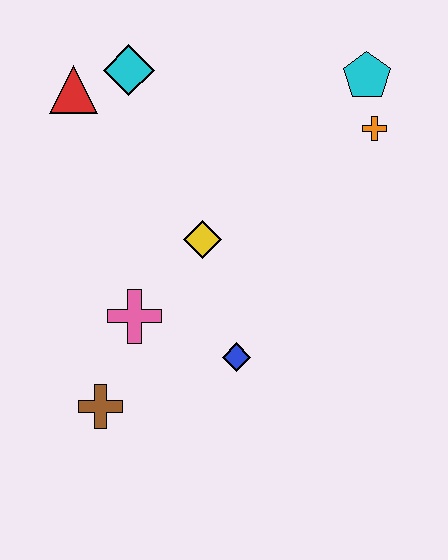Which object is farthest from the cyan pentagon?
The brown cross is farthest from the cyan pentagon.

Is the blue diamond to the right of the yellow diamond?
Yes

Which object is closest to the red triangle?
The cyan diamond is closest to the red triangle.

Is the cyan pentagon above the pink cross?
Yes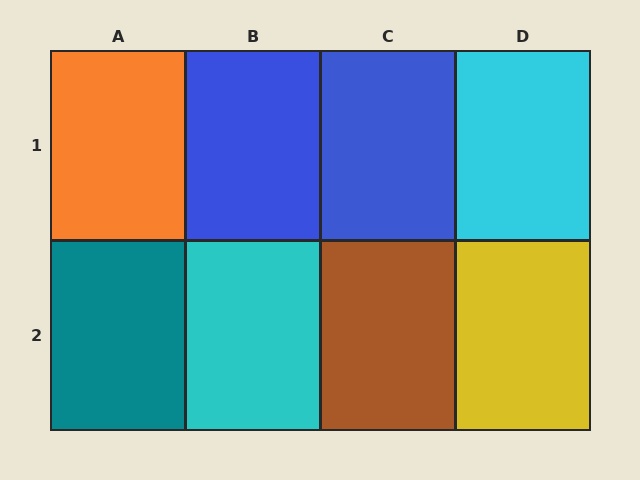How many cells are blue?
2 cells are blue.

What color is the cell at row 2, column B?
Cyan.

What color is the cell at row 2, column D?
Yellow.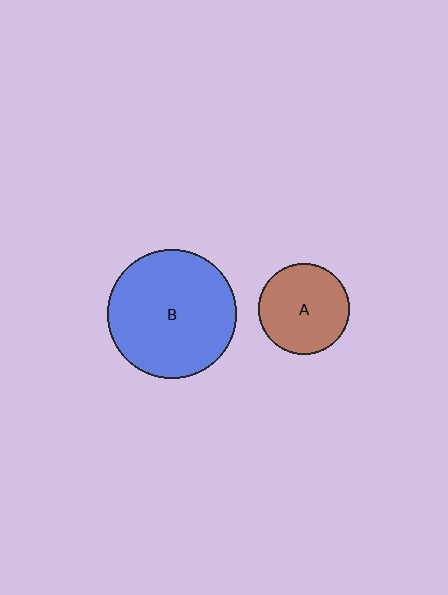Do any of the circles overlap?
No, none of the circles overlap.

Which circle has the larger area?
Circle B (blue).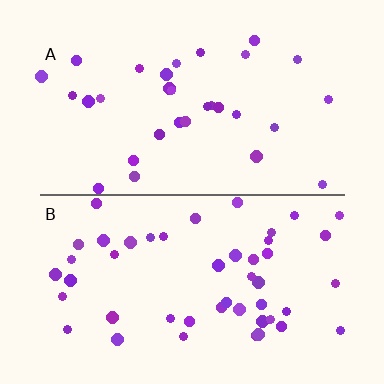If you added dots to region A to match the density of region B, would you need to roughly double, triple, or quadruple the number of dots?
Approximately double.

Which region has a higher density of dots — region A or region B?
B (the bottom).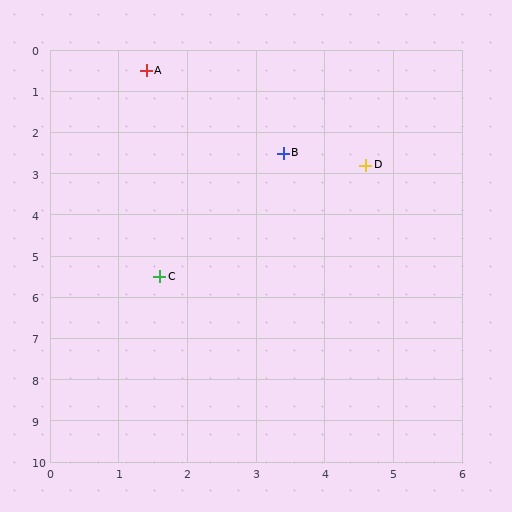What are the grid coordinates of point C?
Point C is at approximately (1.6, 5.5).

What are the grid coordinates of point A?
Point A is at approximately (1.4, 0.5).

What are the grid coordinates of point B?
Point B is at approximately (3.4, 2.5).